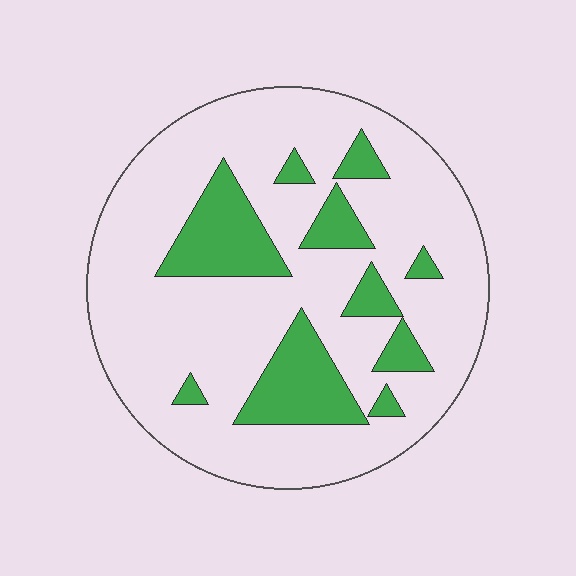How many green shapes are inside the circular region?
10.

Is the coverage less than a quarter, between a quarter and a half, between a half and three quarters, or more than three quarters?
Less than a quarter.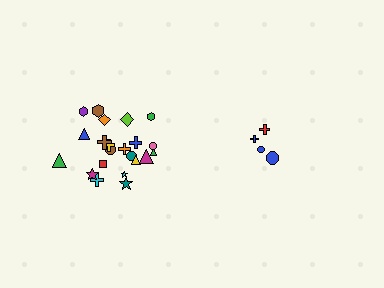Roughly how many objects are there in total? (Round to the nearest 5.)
Roughly 25 objects in total.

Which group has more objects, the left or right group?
The left group.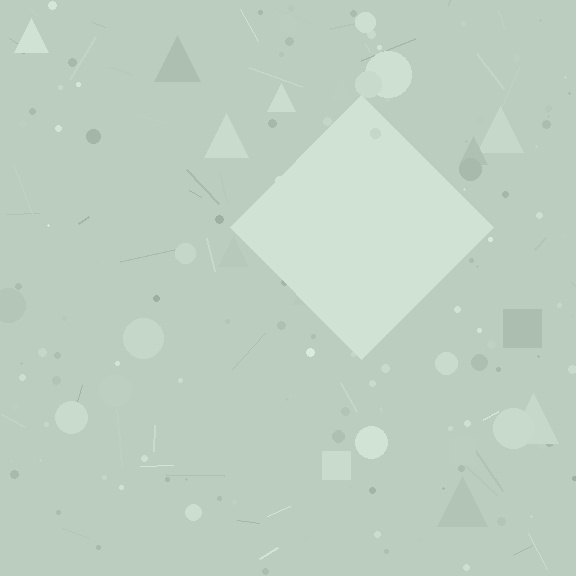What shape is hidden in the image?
A diamond is hidden in the image.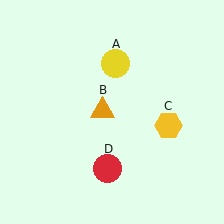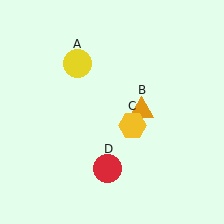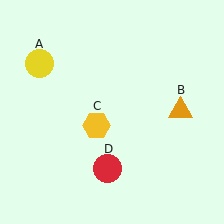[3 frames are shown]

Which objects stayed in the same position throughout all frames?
Red circle (object D) remained stationary.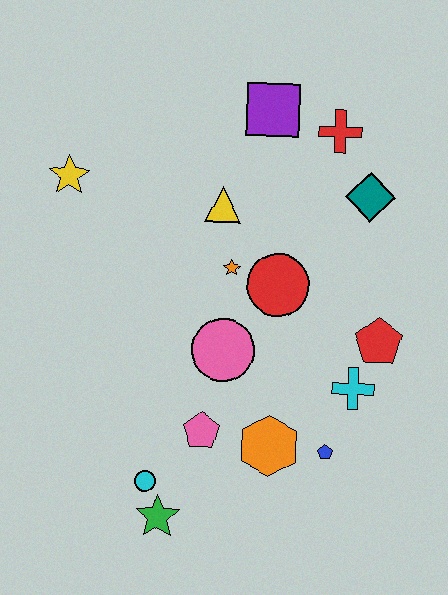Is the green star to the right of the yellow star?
Yes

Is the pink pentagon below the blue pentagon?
No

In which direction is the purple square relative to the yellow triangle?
The purple square is above the yellow triangle.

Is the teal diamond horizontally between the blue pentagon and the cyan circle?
No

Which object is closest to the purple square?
The red cross is closest to the purple square.